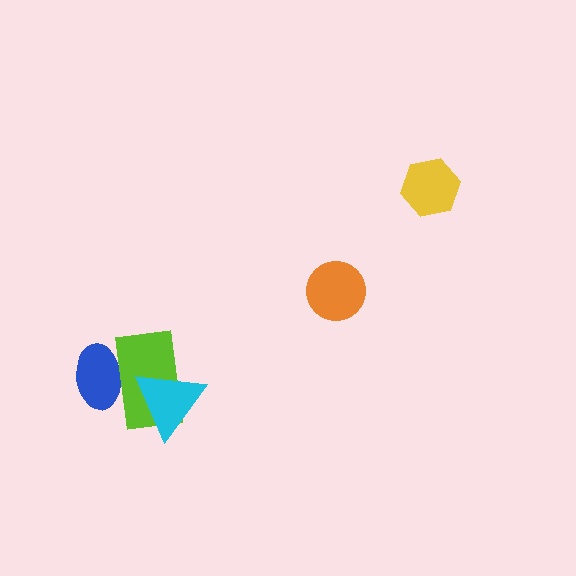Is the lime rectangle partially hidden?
Yes, it is partially covered by another shape.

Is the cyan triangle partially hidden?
No, no other shape covers it.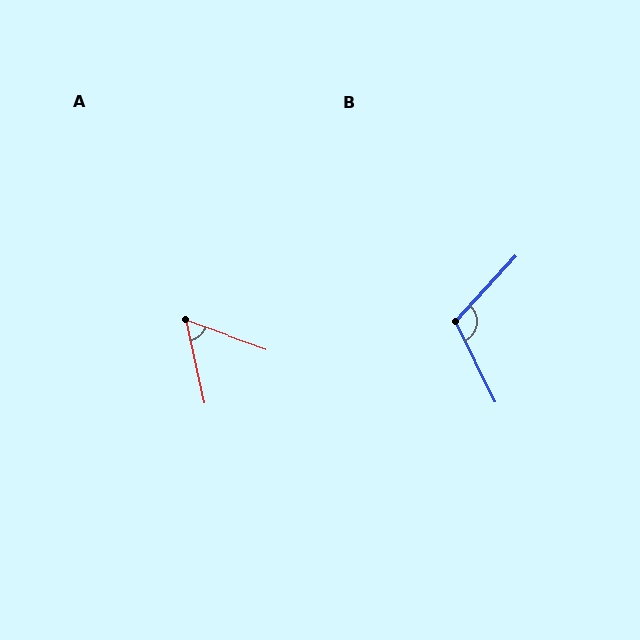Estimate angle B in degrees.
Approximately 111 degrees.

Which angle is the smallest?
A, at approximately 58 degrees.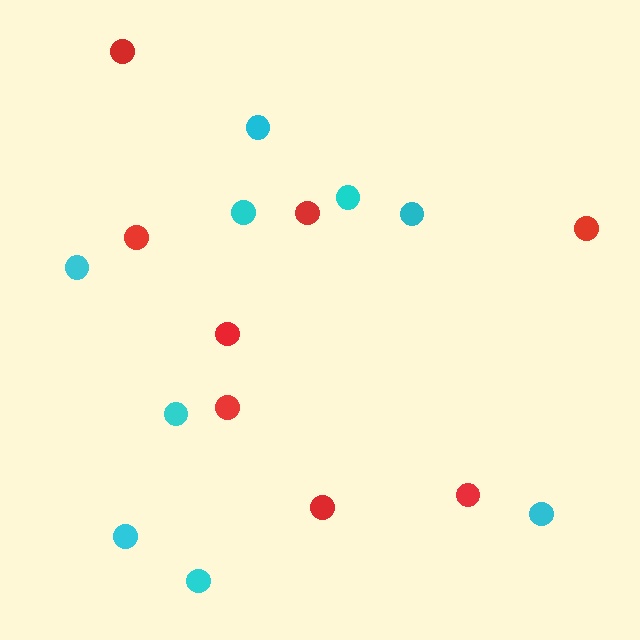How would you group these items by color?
There are 2 groups: one group of cyan circles (9) and one group of red circles (8).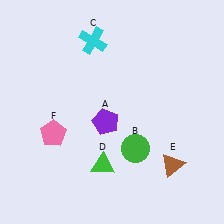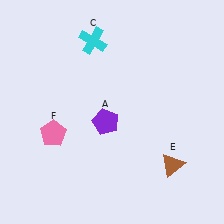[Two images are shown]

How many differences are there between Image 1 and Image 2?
There are 2 differences between the two images.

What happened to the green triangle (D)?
The green triangle (D) was removed in Image 2. It was in the bottom-left area of Image 1.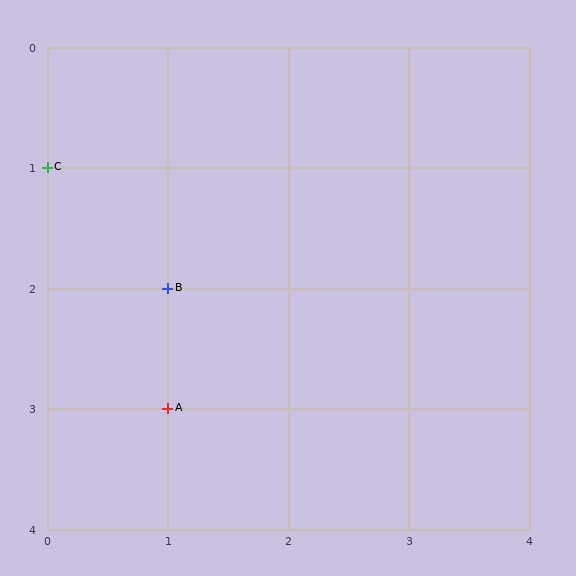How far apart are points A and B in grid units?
Points A and B are 1 row apart.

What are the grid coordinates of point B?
Point B is at grid coordinates (1, 2).